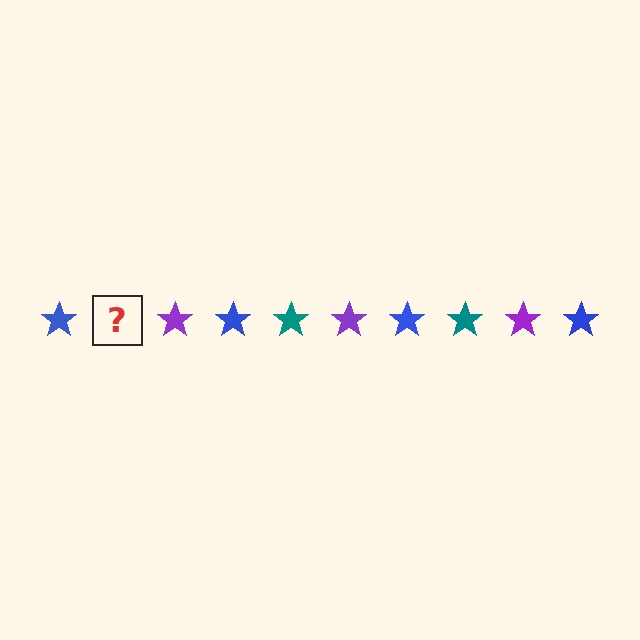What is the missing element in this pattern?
The missing element is a teal star.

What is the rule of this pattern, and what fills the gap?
The rule is that the pattern cycles through blue, teal, purple stars. The gap should be filled with a teal star.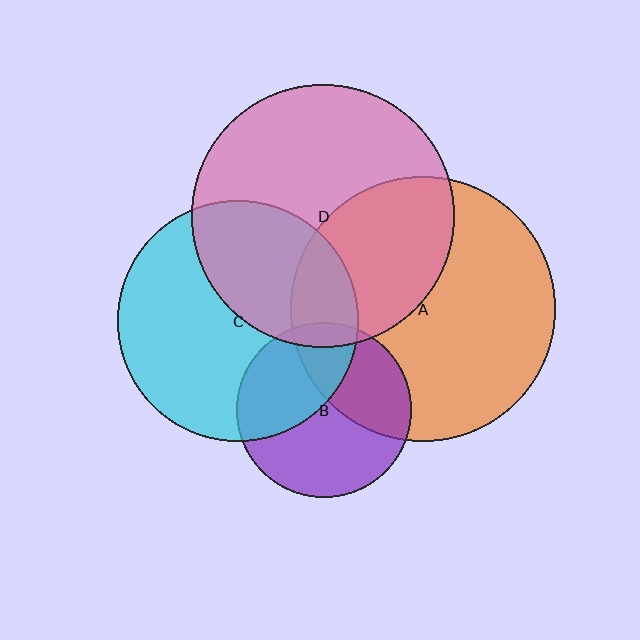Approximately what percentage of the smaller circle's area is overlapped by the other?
Approximately 35%.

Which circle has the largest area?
Circle A (orange).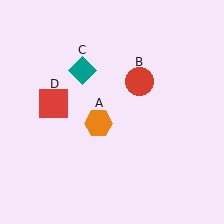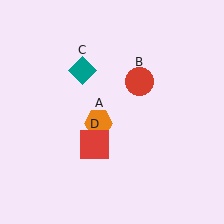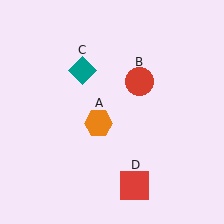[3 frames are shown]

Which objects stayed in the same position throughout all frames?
Orange hexagon (object A) and red circle (object B) and teal diamond (object C) remained stationary.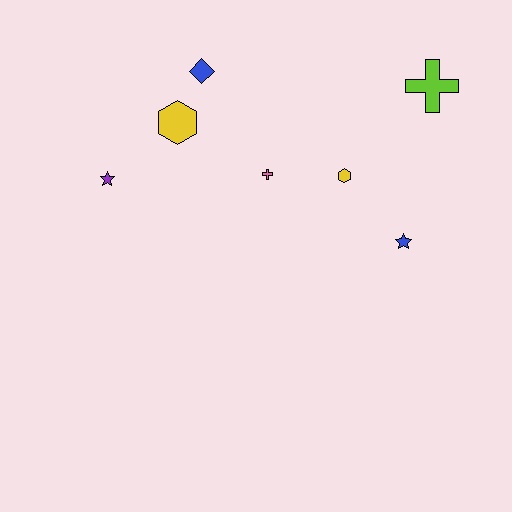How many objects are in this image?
There are 7 objects.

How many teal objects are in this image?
There are no teal objects.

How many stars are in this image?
There are 2 stars.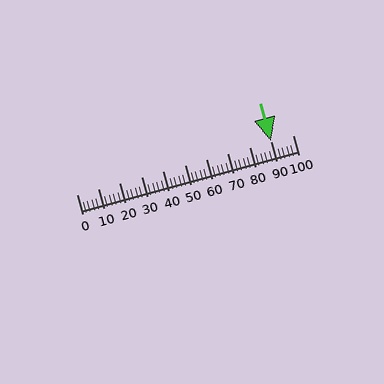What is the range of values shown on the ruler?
The ruler shows values from 0 to 100.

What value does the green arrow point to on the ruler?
The green arrow points to approximately 90.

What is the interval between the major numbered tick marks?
The major tick marks are spaced 10 units apart.